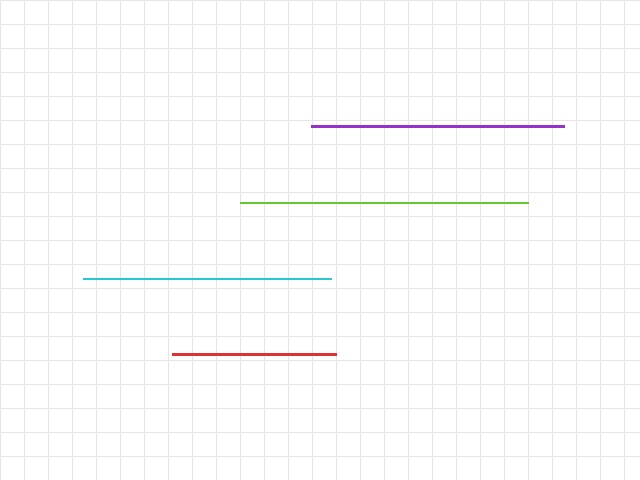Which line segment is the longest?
The lime line is the longest at approximately 287 pixels.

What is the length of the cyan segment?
The cyan segment is approximately 248 pixels long.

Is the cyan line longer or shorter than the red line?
The cyan line is longer than the red line.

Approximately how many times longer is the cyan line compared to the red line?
The cyan line is approximately 1.5 times the length of the red line.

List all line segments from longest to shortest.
From longest to shortest: lime, purple, cyan, red.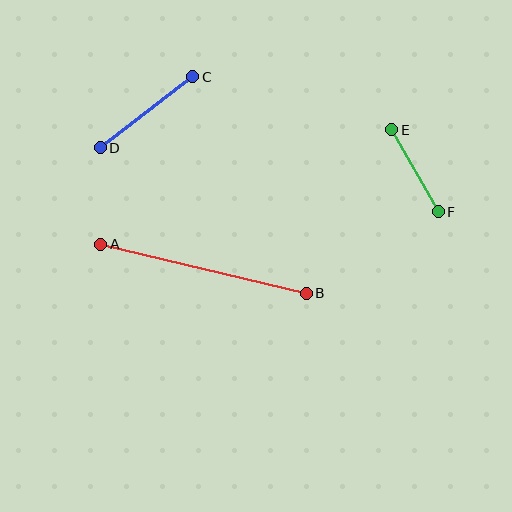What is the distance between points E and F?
The distance is approximately 94 pixels.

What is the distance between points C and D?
The distance is approximately 117 pixels.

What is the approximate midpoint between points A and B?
The midpoint is at approximately (203, 269) pixels.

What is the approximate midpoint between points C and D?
The midpoint is at approximately (146, 112) pixels.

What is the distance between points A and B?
The distance is approximately 211 pixels.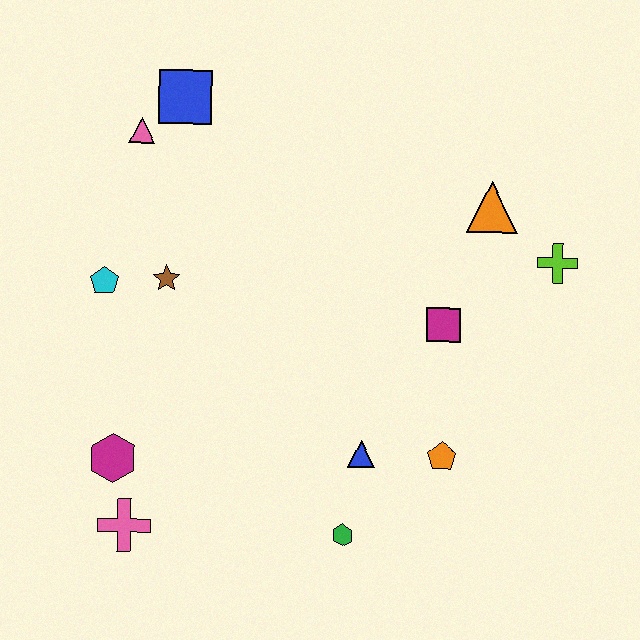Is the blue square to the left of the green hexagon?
Yes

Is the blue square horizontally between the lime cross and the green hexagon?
No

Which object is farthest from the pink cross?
The lime cross is farthest from the pink cross.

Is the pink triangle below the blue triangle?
No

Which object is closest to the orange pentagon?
The blue triangle is closest to the orange pentagon.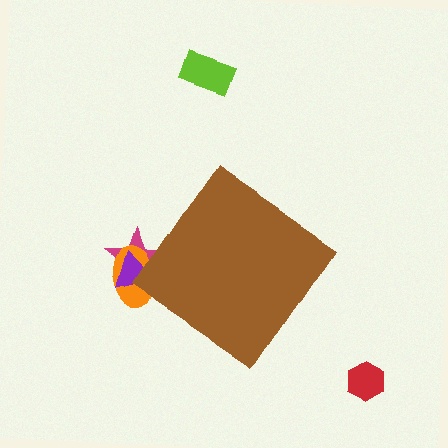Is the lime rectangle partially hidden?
No, the lime rectangle is fully visible.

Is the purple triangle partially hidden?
Yes, the purple triangle is partially hidden behind the brown diamond.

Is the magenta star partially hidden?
Yes, the magenta star is partially hidden behind the brown diamond.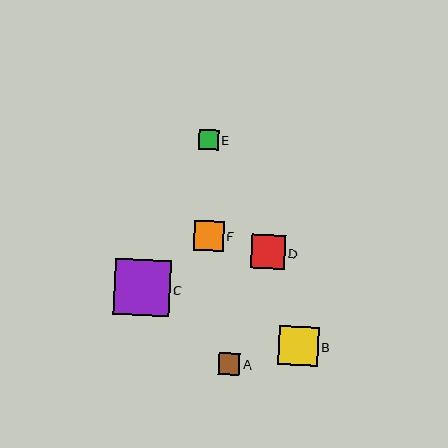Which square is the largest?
Square C is the largest with a size of approximately 56 pixels.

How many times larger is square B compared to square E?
Square B is approximately 2.0 times the size of square E.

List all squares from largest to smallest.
From largest to smallest: C, B, D, F, A, E.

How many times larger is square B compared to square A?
Square B is approximately 1.8 times the size of square A.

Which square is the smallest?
Square E is the smallest with a size of approximately 20 pixels.